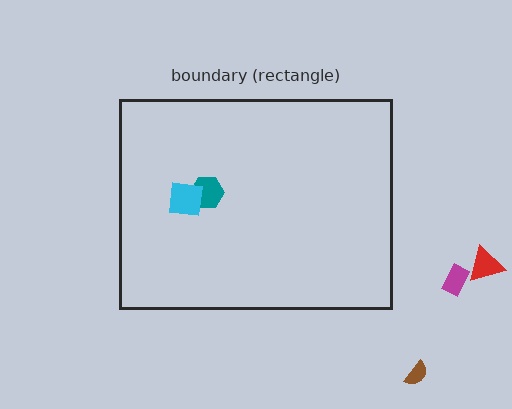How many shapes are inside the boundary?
2 inside, 3 outside.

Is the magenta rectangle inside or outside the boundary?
Outside.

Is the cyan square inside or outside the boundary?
Inside.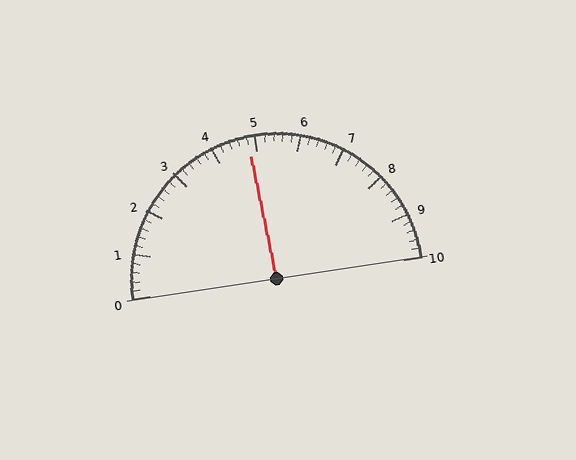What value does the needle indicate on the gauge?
The needle indicates approximately 4.8.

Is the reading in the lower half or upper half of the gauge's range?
The reading is in the lower half of the range (0 to 10).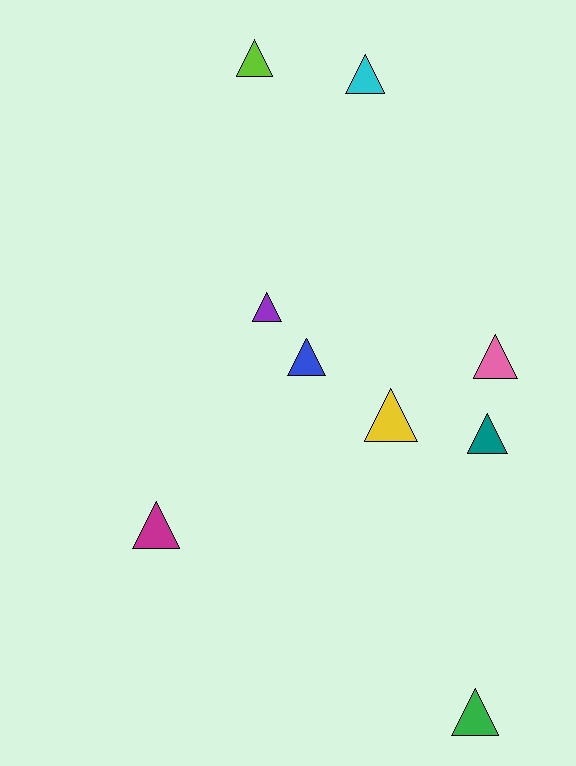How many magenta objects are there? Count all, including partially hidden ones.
There is 1 magenta object.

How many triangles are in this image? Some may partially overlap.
There are 9 triangles.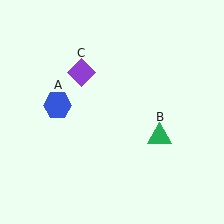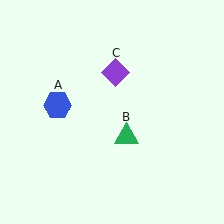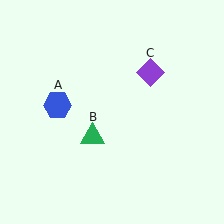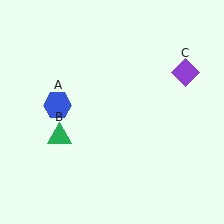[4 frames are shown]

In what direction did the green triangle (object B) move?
The green triangle (object B) moved left.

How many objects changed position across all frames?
2 objects changed position: green triangle (object B), purple diamond (object C).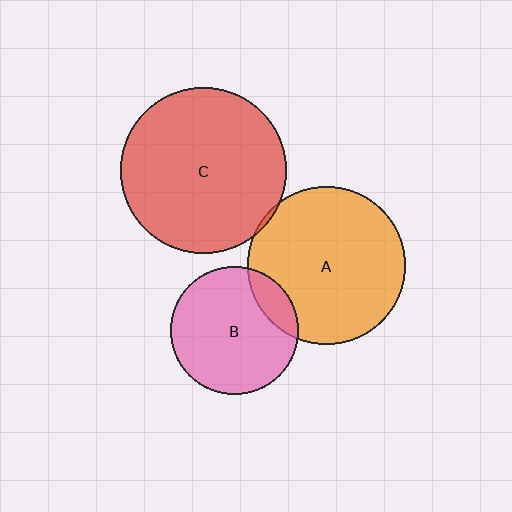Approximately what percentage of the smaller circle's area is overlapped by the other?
Approximately 15%.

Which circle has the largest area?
Circle C (red).